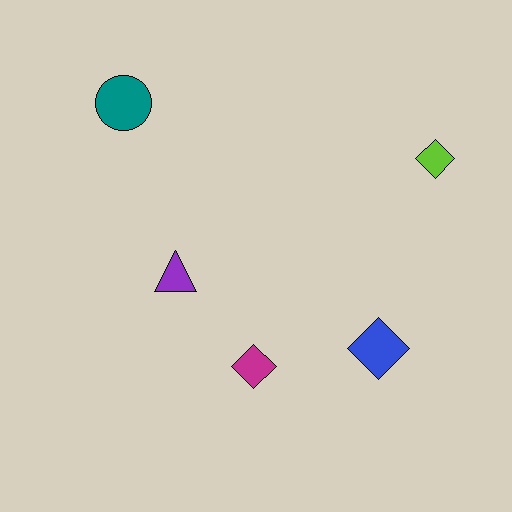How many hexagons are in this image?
There are no hexagons.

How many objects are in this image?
There are 5 objects.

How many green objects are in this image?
There are no green objects.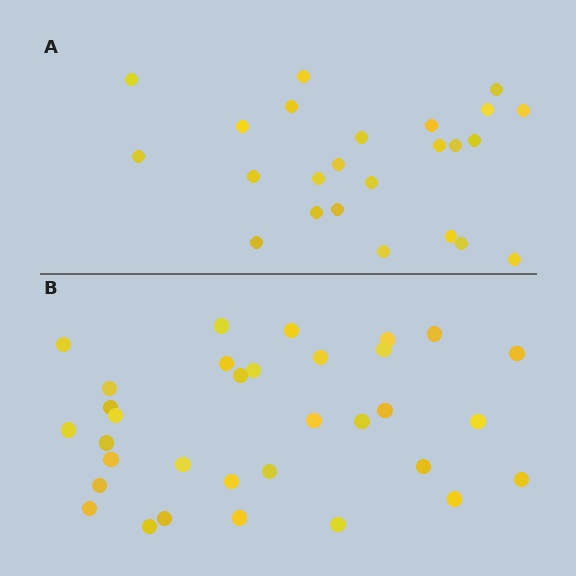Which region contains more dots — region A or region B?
Region B (the bottom region) has more dots.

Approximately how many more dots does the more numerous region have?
Region B has roughly 8 or so more dots than region A.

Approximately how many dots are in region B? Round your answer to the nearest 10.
About 30 dots. (The exact count is 33, which rounds to 30.)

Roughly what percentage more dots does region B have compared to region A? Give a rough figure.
About 40% more.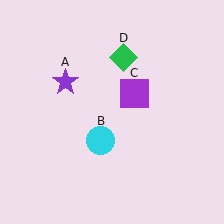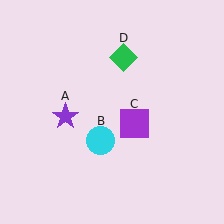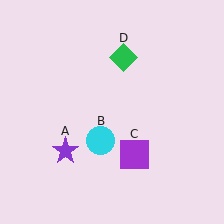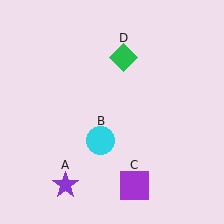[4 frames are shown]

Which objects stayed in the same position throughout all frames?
Cyan circle (object B) and green diamond (object D) remained stationary.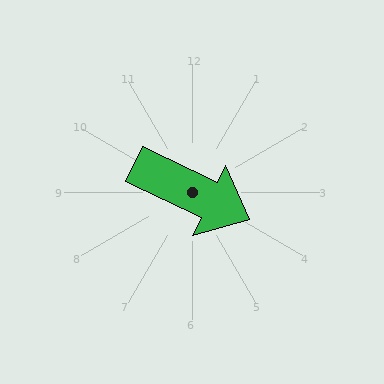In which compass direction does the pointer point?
Southeast.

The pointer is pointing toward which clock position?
Roughly 4 o'clock.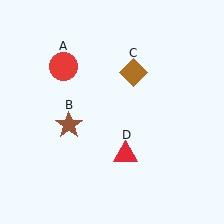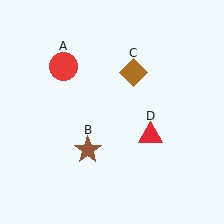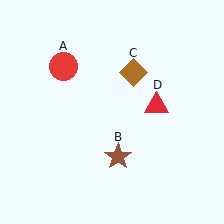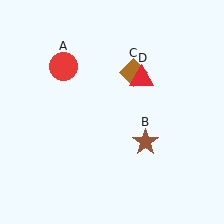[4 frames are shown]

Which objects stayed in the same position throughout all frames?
Red circle (object A) and brown diamond (object C) remained stationary.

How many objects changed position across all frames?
2 objects changed position: brown star (object B), red triangle (object D).